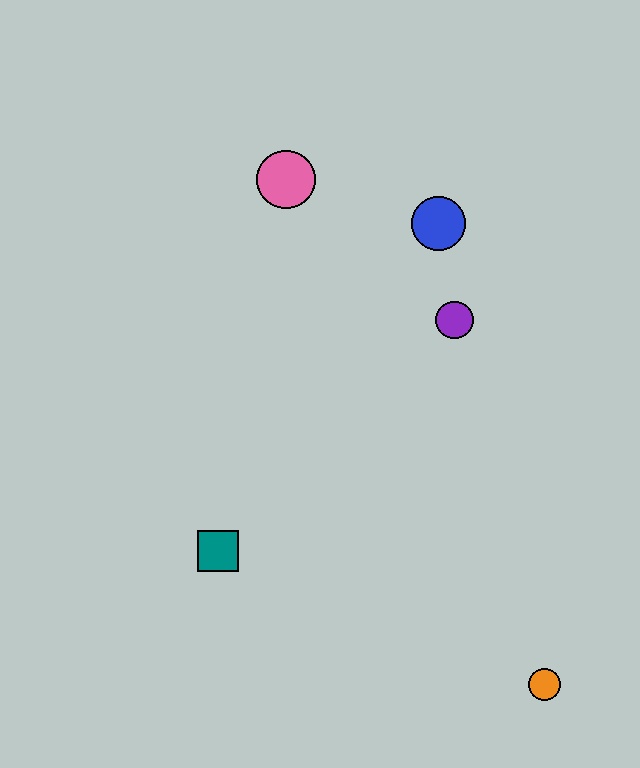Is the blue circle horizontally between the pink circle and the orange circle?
Yes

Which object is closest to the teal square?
The purple circle is closest to the teal square.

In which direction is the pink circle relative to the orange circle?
The pink circle is above the orange circle.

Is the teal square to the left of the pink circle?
Yes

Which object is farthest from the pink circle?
The orange circle is farthest from the pink circle.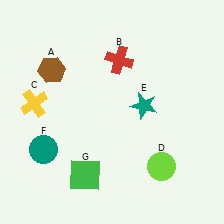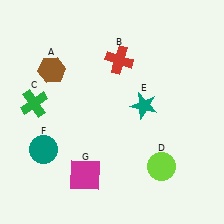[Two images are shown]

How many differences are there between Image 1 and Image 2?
There are 2 differences between the two images.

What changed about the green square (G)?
In Image 1, G is green. In Image 2, it changed to magenta.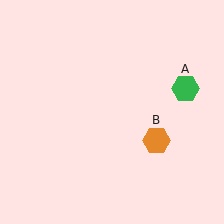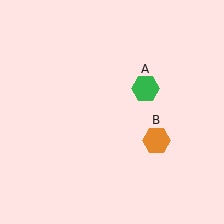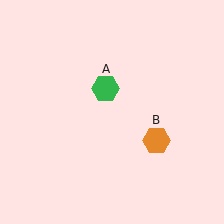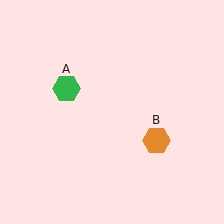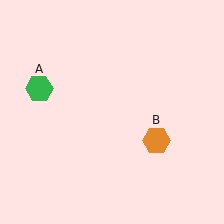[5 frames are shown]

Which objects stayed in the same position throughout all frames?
Orange hexagon (object B) remained stationary.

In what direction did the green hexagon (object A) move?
The green hexagon (object A) moved left.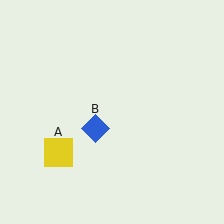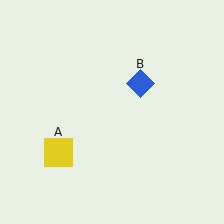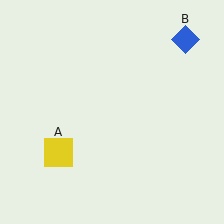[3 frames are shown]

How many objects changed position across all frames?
1 object changed position: blue diamond (object B).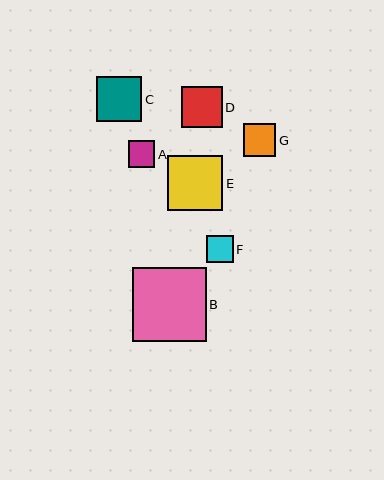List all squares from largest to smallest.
From largest to smallest: B, E, C, D, G, F, A.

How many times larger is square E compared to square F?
Square E is approximately 2.1 times the size of square F.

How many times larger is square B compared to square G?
Square B is approximately 2.3 times the size of square G.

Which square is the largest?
Square B is the largest with a size of approximately 74 pixels.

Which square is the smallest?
Square A is the smallest with a size of approximately 27 pixels.